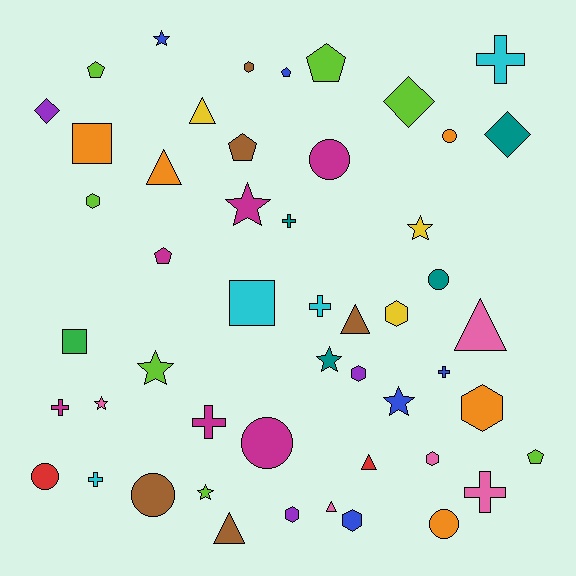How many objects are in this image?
There are 50 objects.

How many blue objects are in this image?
There are 5 blue objects.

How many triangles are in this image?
There are 7 triangles.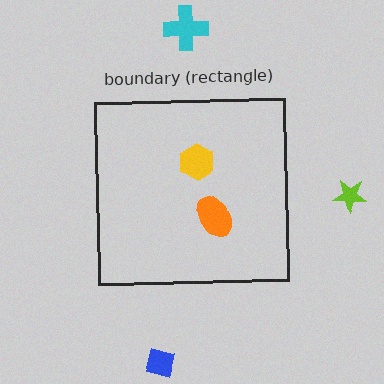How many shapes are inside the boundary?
2 inside, 3 outside.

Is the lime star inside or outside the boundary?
Outside.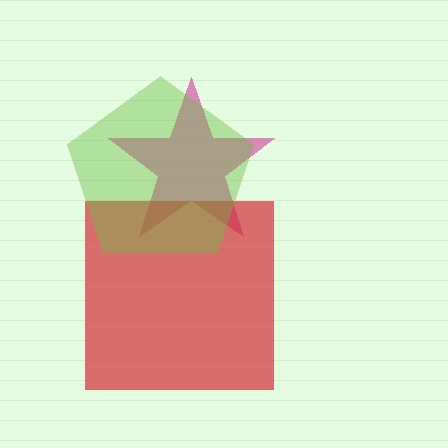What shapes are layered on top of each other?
The layered shapes are: a magenta star, a red square, a lime pentagon.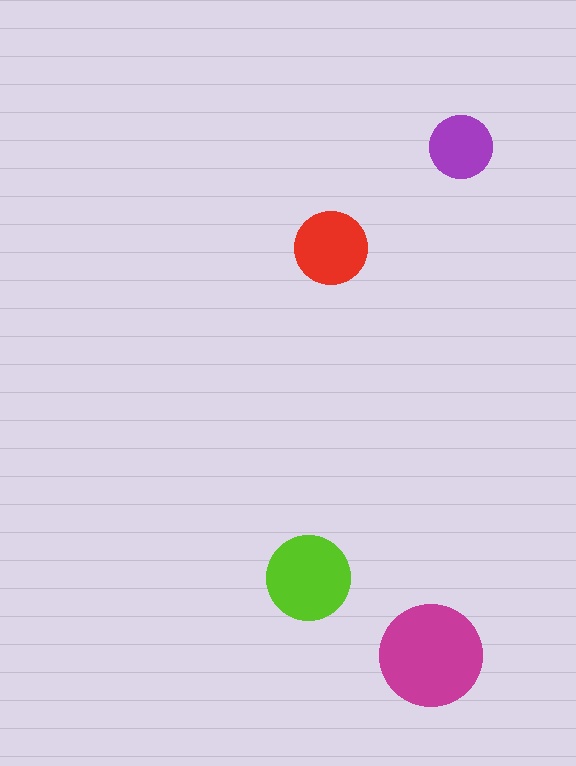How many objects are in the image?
There are 4 objects in the image.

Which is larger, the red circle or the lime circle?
The lime one.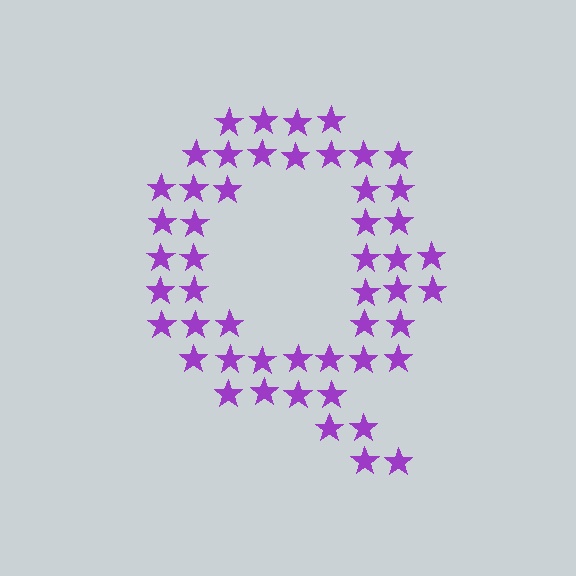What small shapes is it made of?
It is made of small stars.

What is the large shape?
The large shape is the letter Q.